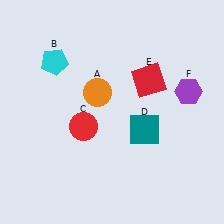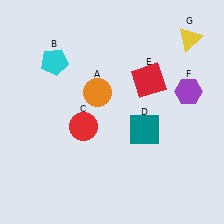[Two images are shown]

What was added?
A yellow triangle (G) was added in Image 2.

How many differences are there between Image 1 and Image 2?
There is 1 difference between the two images.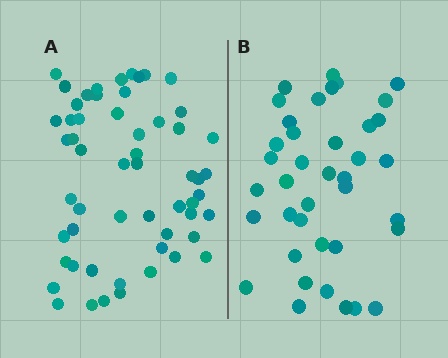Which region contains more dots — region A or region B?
Region A (the left region) has more dots.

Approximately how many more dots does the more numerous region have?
Region A has approximately 15 more dots than region B.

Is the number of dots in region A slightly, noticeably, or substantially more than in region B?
Region A has noticeably more, but not dramatically so. The ratio is roughly 1.4 to 1.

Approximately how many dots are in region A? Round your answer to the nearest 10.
About 60 dots. (The exact count is 56, which rounds to 60.)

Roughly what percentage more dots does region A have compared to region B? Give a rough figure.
About 45% more.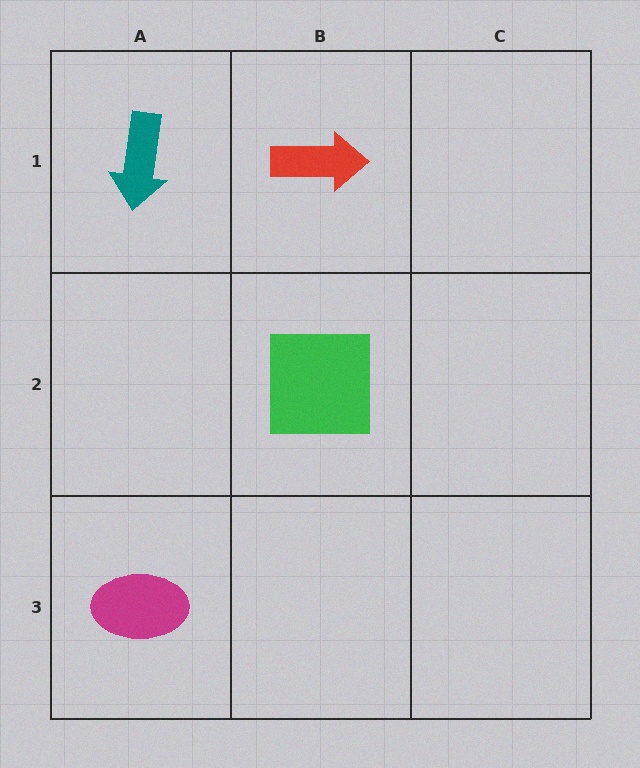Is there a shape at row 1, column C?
No, that cell is empty.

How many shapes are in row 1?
2 shapes.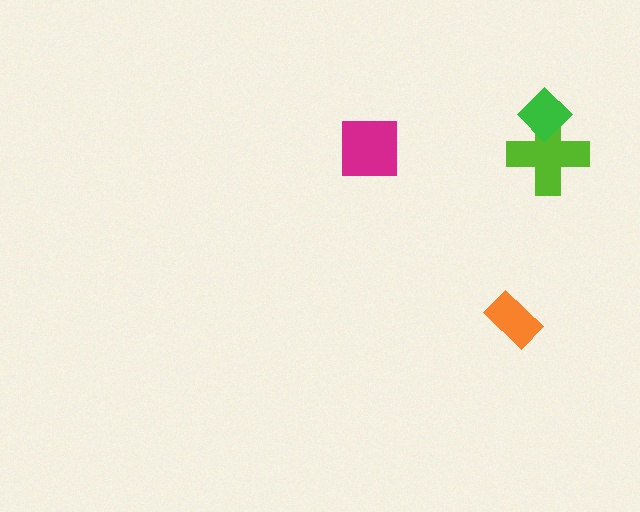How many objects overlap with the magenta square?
0 objects overlap with the magenta square.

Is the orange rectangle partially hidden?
No, no other shape covers it.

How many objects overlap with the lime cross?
1 object overlaps with the lime cross.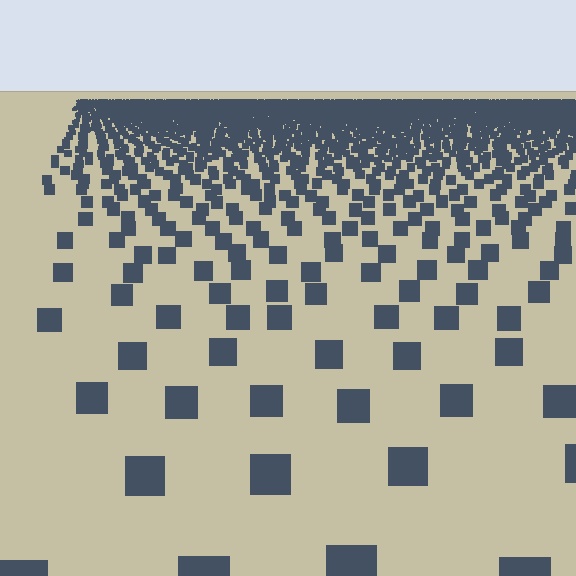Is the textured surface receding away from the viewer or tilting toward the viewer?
The surface is receding away from the viewer. Texture elements get smaller and denser toward the top.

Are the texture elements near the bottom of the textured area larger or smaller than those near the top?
Larger. Near the bottom, elements are closer to the viewer and appear at a bigger on-screen size.